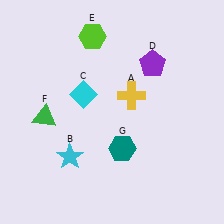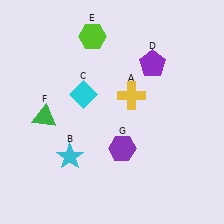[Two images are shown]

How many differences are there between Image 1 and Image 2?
There is 1 difference between the two images.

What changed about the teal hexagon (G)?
In Image 1, G is teal. In Image 2, it changed to purple.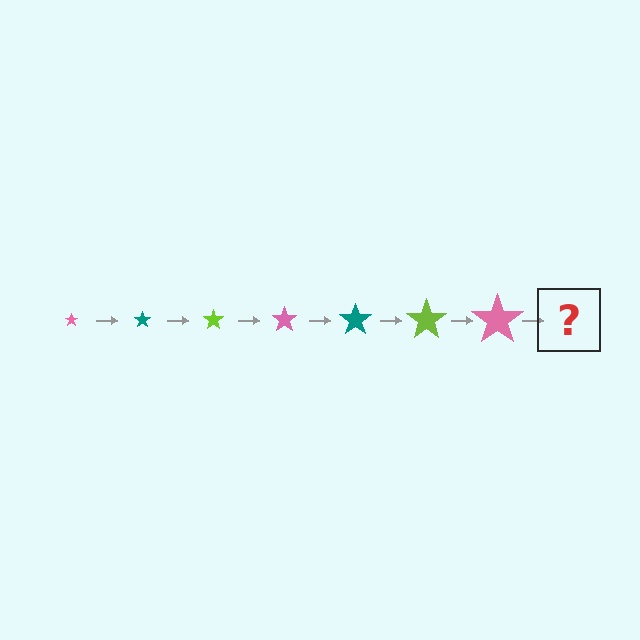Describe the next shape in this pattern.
It should be a teal star, larger than the previous one.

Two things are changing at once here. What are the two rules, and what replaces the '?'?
The two rules are that the star grows larger each step and the color cycles through pink, teal, and lime. The '?' should be a teal star, larger than the previous one.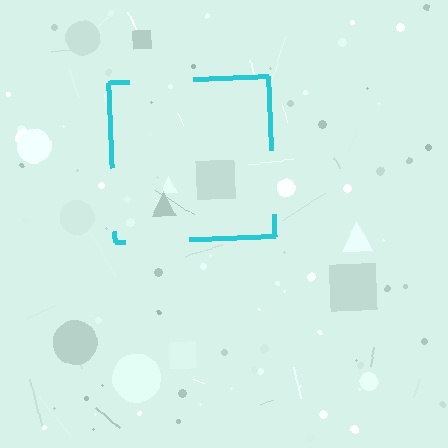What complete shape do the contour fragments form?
The contour fragments form a square.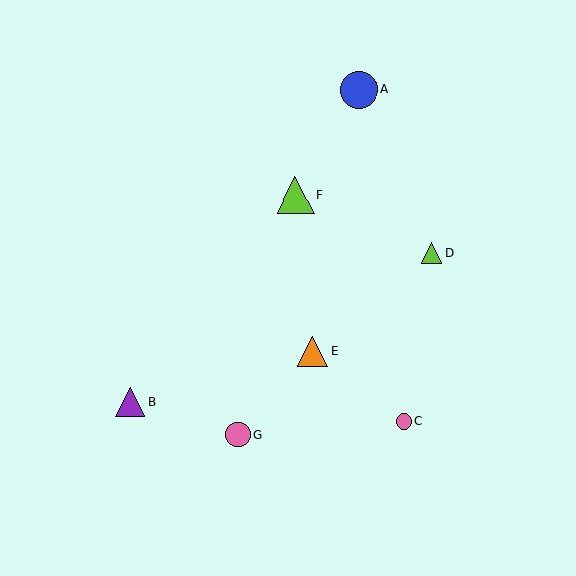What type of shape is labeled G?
Shape G is a pink circle.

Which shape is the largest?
The lime triangle (labeled F) is the largest.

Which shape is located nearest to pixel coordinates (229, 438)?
The pink circle (labeled G) at (238, 435) is nearest to that location.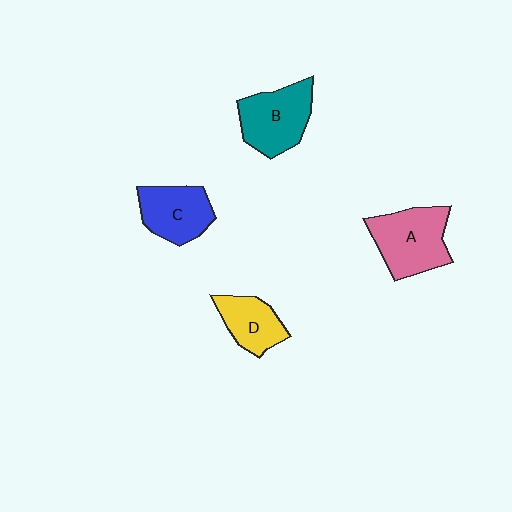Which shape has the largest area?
Shape A (pink).